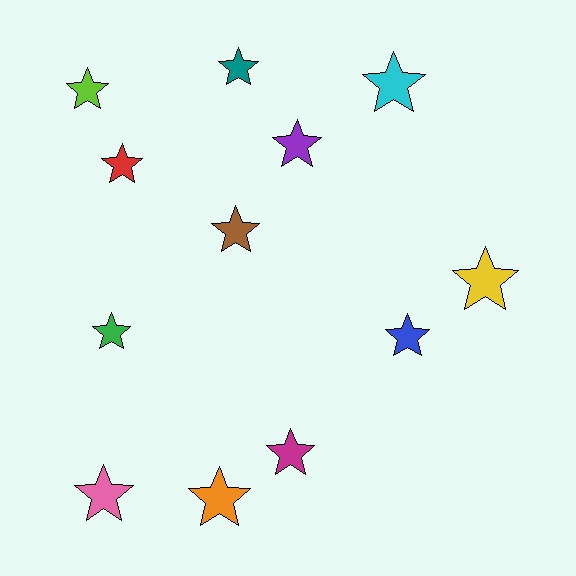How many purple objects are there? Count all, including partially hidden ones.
There is 1 purple object.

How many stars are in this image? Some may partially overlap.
There are 12 stars.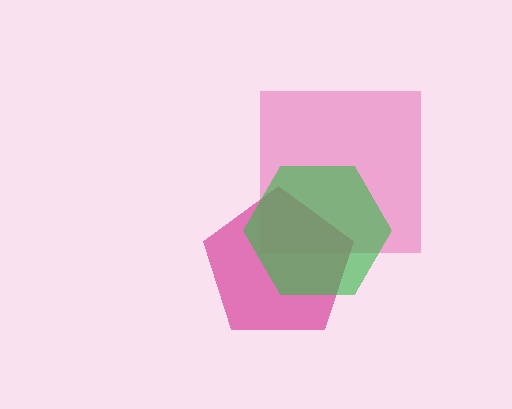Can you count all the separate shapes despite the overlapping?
Yes, there are 3 separate shapes.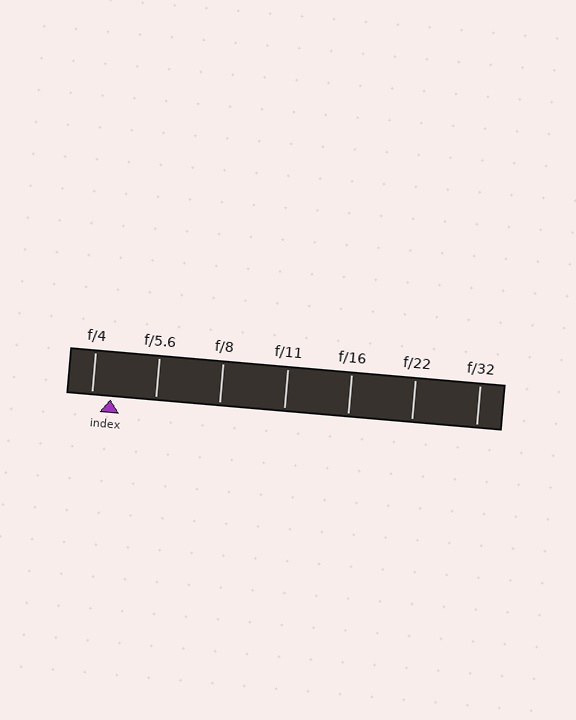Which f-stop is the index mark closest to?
The index mark is closest to f/4.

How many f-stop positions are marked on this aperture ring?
There are 7 f-stop positions marked.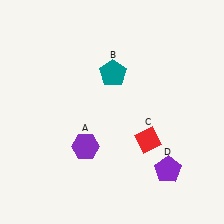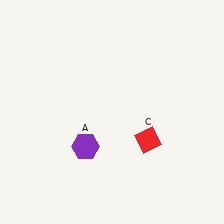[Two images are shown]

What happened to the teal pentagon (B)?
The teal pentagon (B) was removed in Image 2. It was in the top-right area of Image 1.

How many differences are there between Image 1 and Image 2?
There are 2 differences between the two images.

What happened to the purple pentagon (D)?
The purple pentagon (D) was removed in Image 2. It was in the bottom-right area of Image 1.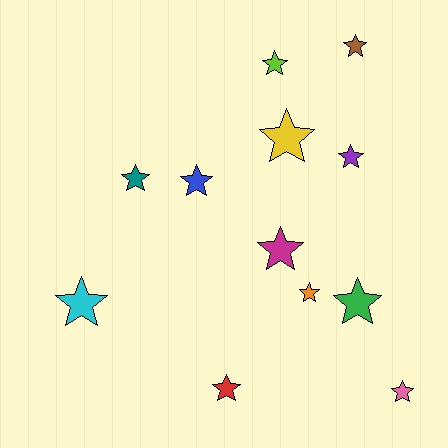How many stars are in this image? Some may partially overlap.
There are 12 stars.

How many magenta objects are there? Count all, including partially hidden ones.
There is 1 magenta object.